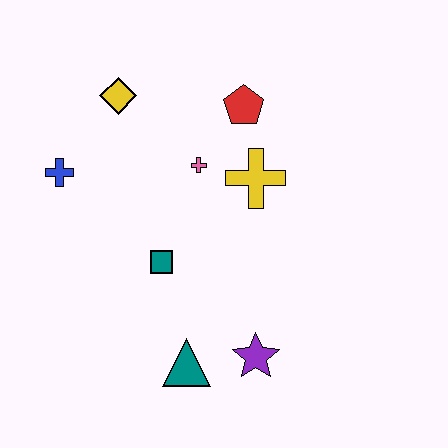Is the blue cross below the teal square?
No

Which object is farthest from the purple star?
The yellow diamond is farthest from the purple star.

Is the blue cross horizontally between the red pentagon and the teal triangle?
No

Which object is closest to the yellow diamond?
The blue cross is closest to the yellow diamond.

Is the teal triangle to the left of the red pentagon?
Yes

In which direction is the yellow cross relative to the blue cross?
The yellow cross is to the right of the blue cross.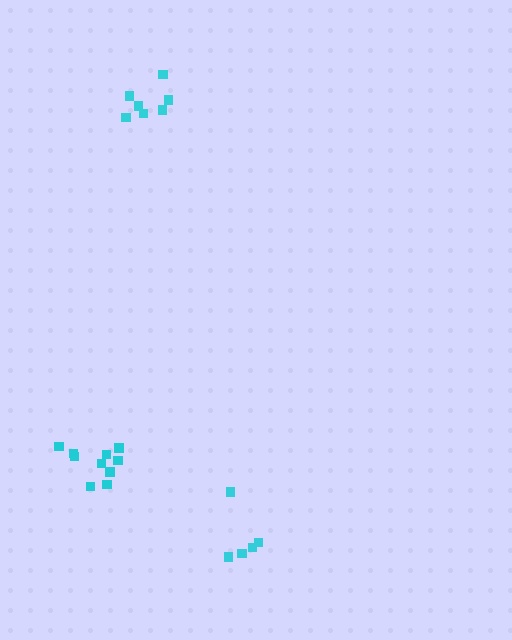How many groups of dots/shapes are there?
There are 3 groups.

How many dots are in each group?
Group 1: 5 dots, Group 2: 7 dots, Group 3: 10 dots (22 total).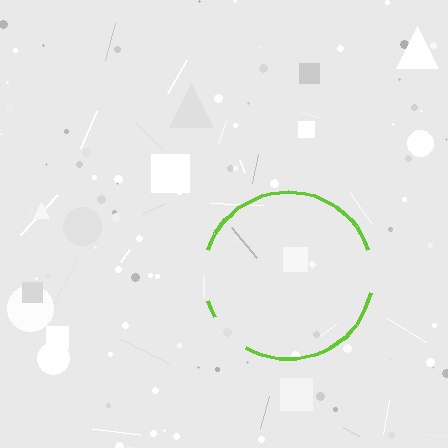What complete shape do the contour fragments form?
The contour fragments form a circle.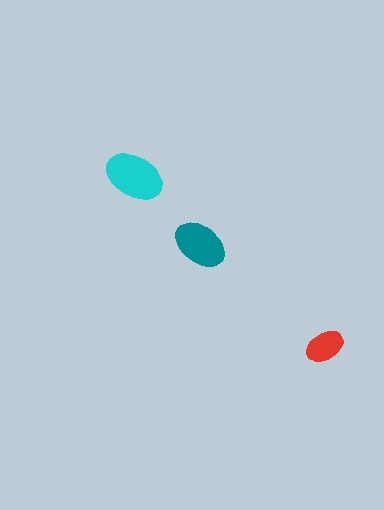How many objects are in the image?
There are 3 objects in the image.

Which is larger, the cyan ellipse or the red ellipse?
The cyan one.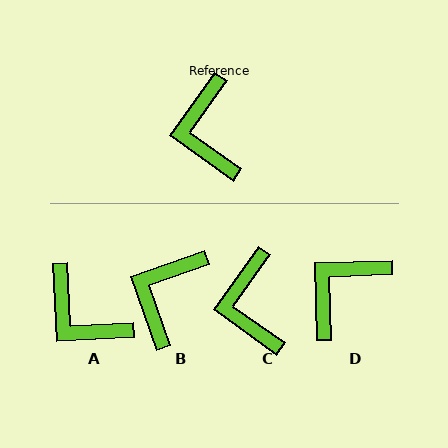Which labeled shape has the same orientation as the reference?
C.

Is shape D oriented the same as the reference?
No, it is off by about 52 degrees.